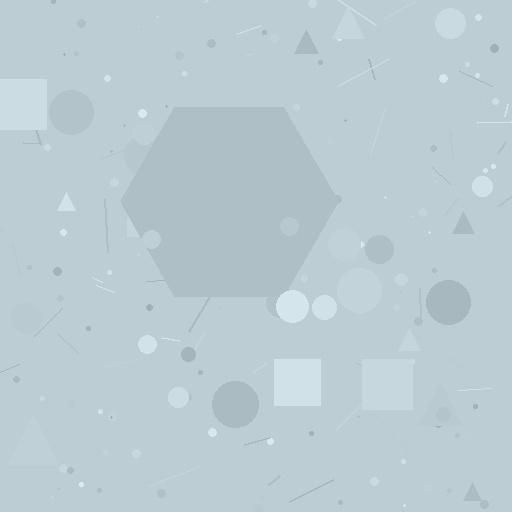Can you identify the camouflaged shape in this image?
The camouflaged shape is a hexagon.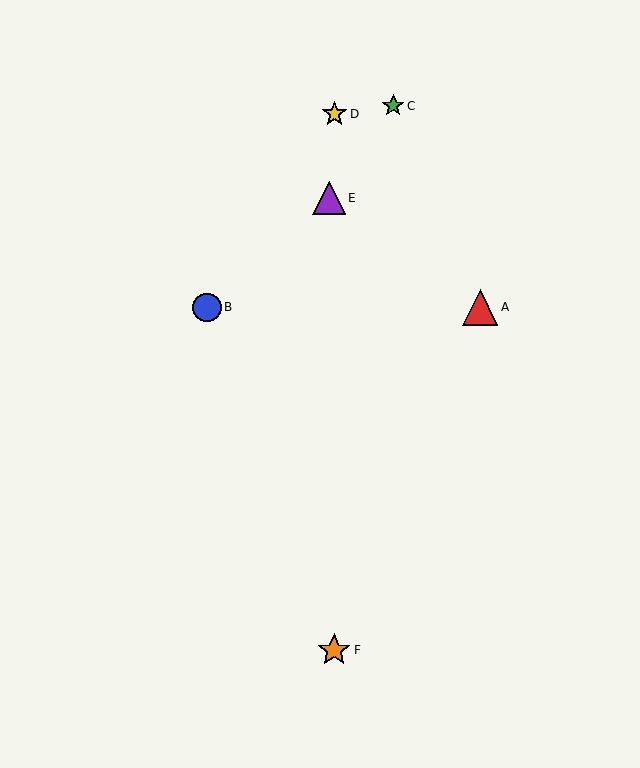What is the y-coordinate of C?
Object C is at y≈106.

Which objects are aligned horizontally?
Objects A, B are aligned horizontally.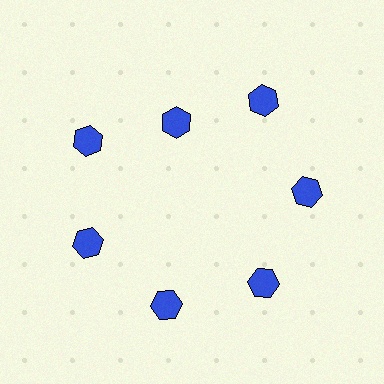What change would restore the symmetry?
The symmetry would be restored by moving it outward, back onto the ring so that all 7 hexagons sit at equal angles and equal distance from the center.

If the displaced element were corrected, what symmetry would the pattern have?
It would have 7-fold rotational symmetry — the pattern would map onto itself every 51 degrees.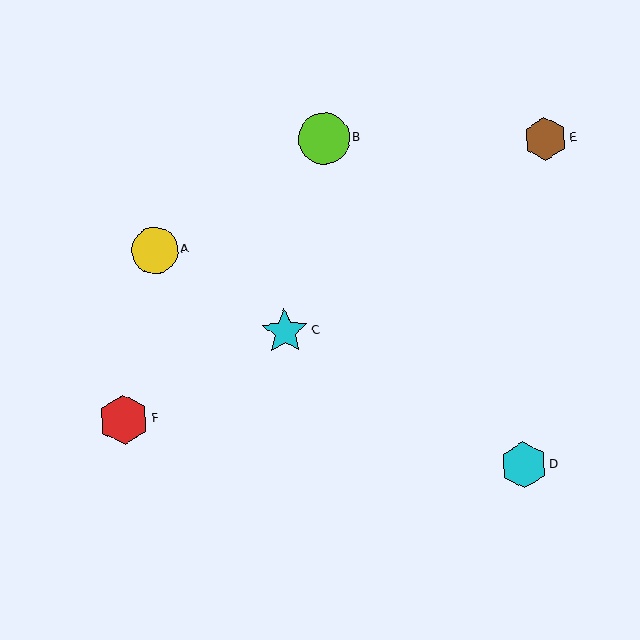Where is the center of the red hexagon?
The center of the red hexagon is at (124, 419).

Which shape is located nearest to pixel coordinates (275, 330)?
The cyan star (labeled C) at (285, 332) is nearest to that location.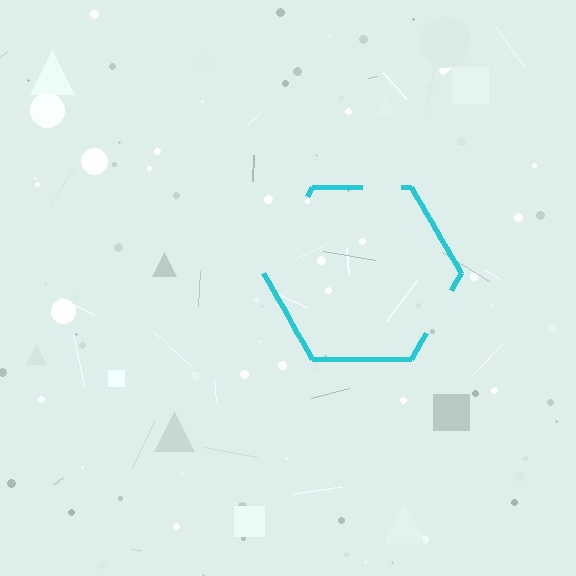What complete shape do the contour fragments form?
The contour fragments form a hexagon.